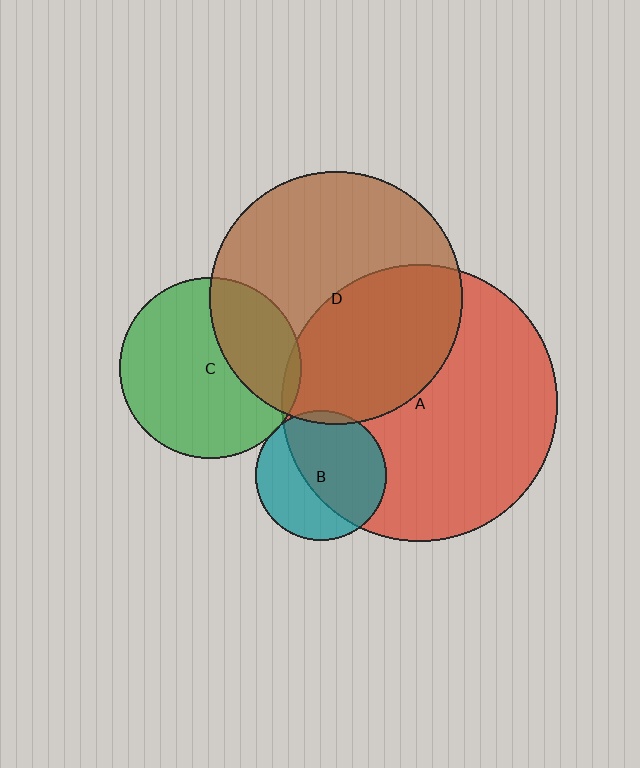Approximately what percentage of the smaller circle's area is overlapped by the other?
Approximately 5%.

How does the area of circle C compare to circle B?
Approximately 1.9 times.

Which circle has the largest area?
Circle A (red).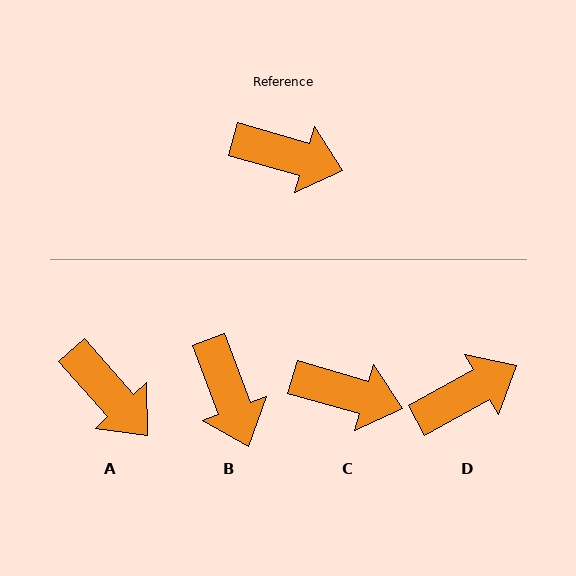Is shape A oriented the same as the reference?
No, it is off by about 33 degrees.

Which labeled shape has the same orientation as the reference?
C.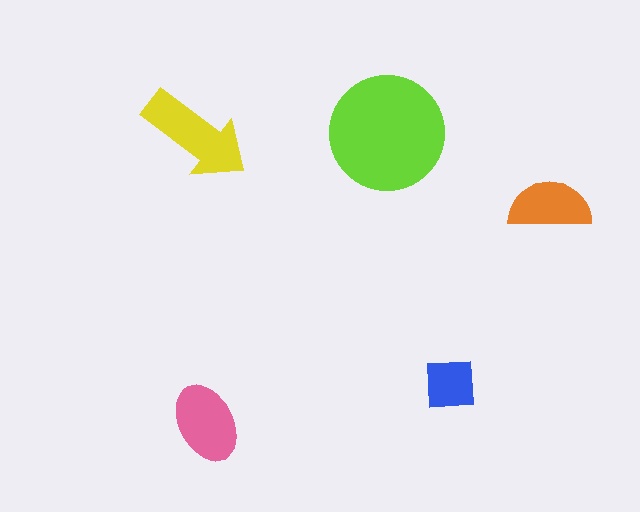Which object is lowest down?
The pink ellipse is bottommost.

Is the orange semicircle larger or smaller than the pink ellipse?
Smaller.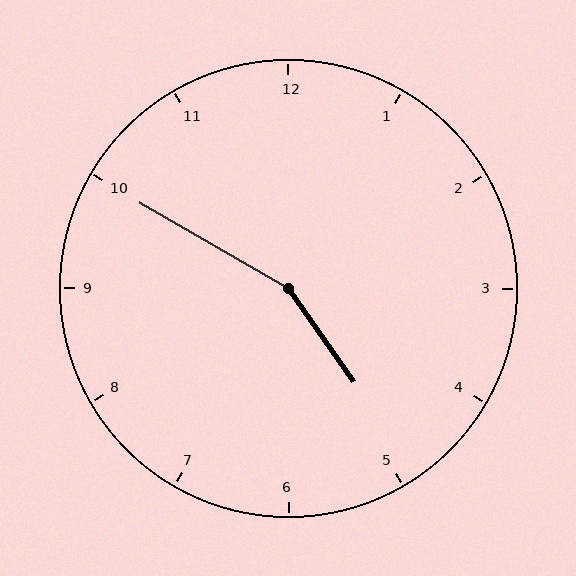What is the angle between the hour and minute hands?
Approximately 155 degrees.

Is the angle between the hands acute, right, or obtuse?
It is obtuse.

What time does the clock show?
4:50.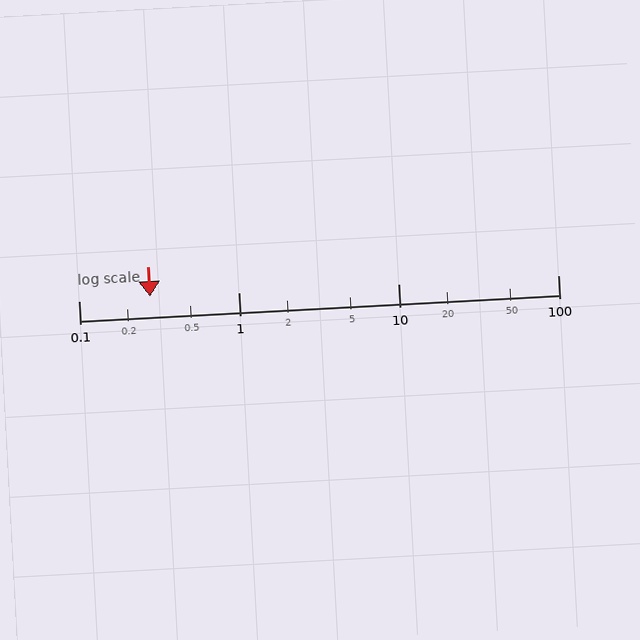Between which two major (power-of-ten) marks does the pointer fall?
The pointer is between 0.1 and 1.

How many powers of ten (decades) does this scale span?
The scale spans 3 decades, from 0.1 to 100.